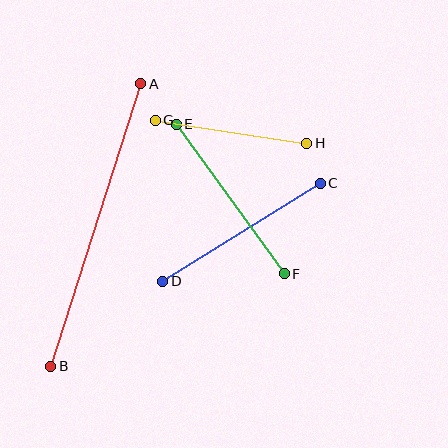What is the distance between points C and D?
The distance is approximately 186 pixels.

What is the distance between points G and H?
The distance is approximately 153 pixels.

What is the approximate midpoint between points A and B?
The midpoint is at approximately (96, 225) pixels.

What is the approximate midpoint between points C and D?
The midpoint is at approximately (241, 232) pixels.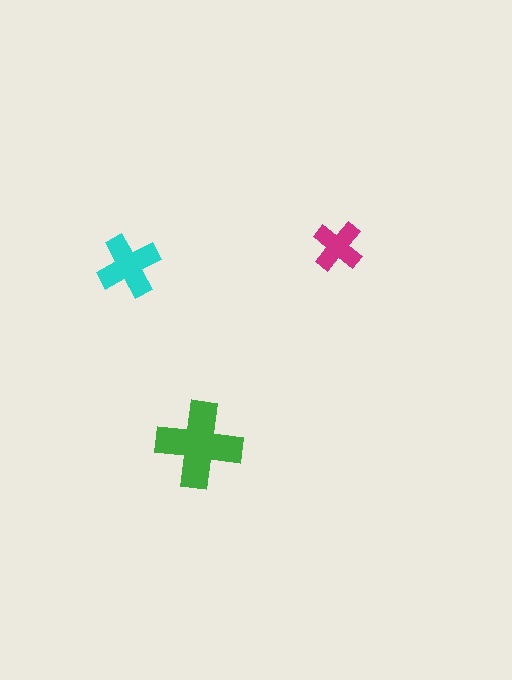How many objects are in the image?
There are 3 objects in the image.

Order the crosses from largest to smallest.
the green one, the cyan one, the magenta one.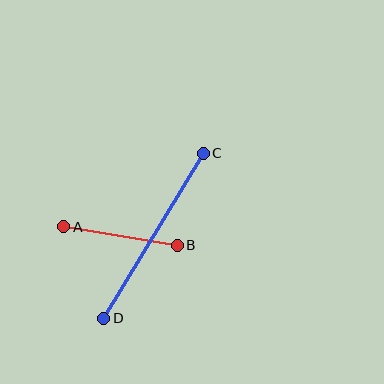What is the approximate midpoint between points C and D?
The midpoint is at approximately (153, 236) pixels.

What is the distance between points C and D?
The distance is approximately 193 pixels.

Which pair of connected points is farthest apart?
Points C and D are farthest apart.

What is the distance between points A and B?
The distance is approximately 115 pixels.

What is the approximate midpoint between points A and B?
The midpoint is at approximately (121, 236) pixels.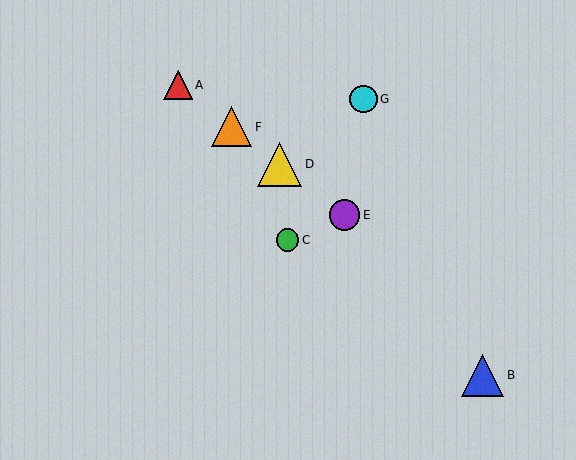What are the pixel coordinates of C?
Object C is at (287, 240).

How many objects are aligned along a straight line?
4 objects (A, D, E, F) are aligned along a straight line.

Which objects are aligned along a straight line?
Objects A, D, E, F are aligned along a straight line.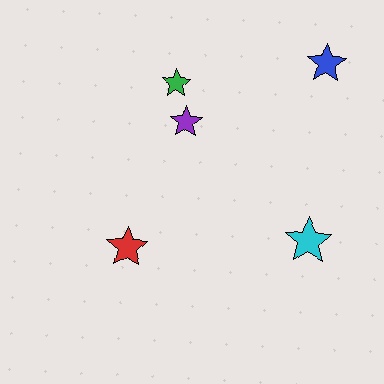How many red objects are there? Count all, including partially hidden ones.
There is 1 red object.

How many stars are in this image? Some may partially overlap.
There are 5 stars.